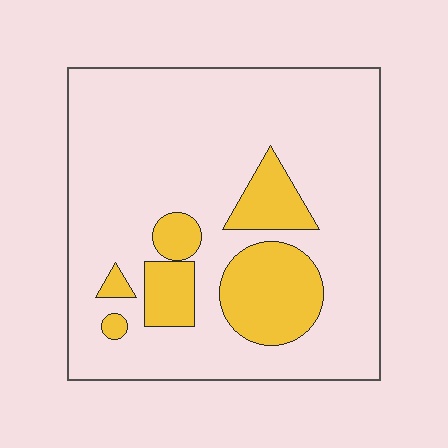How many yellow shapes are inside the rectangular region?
6.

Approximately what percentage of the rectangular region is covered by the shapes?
Approximately 20%.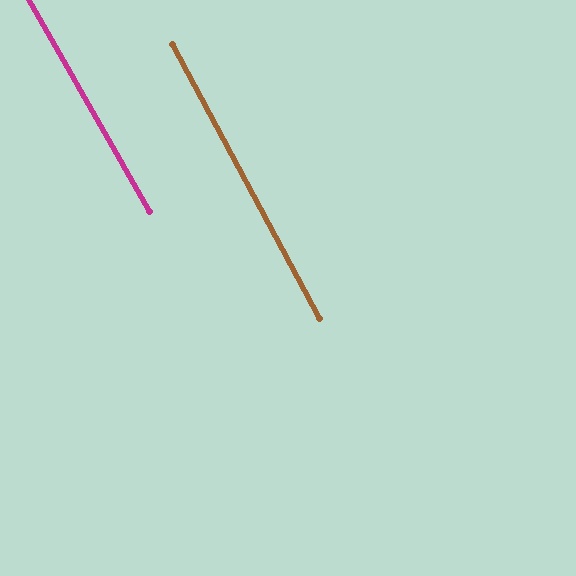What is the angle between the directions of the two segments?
Approximately 1 degree.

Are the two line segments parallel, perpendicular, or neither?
Parallel — their directions differ by only 1.3°.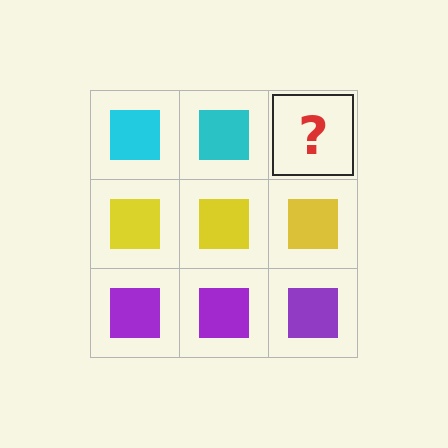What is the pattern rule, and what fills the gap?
The rule is that each row has a consistent color. The gap should be filled with a cyan square.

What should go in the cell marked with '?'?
The missing cell should contain a cyan square.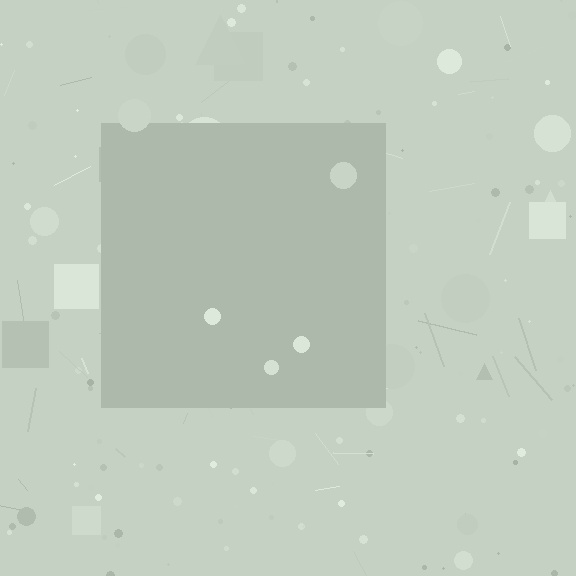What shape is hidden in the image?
A square is hidden in the image.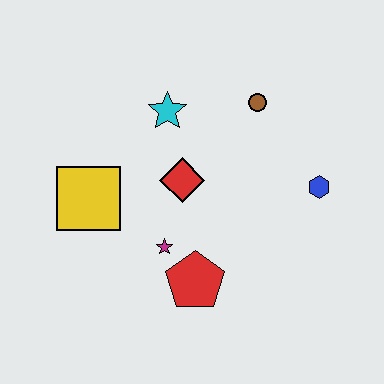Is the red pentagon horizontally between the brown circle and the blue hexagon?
No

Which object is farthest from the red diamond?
The blue hexagon is farthest from the red diamond.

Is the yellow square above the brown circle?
No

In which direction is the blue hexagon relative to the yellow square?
The blue hexagon is to the right of the yellow square.